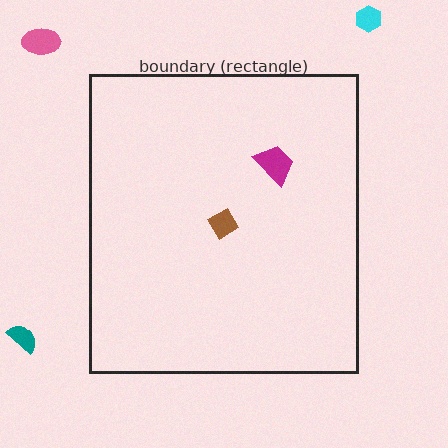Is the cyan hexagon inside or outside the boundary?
Outside.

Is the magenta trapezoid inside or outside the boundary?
Inside.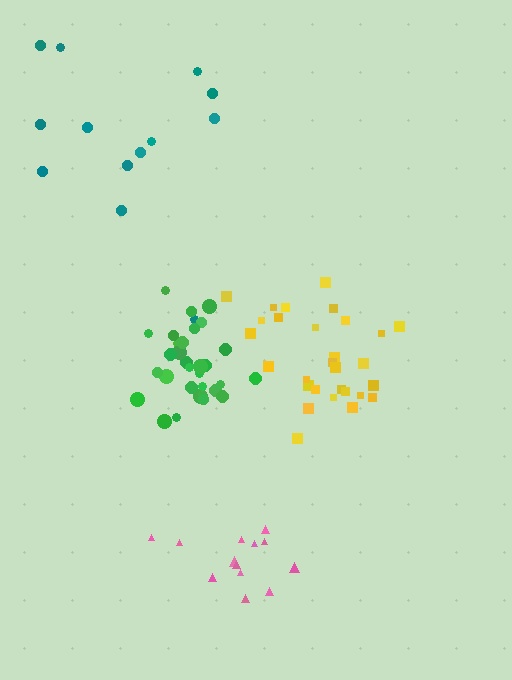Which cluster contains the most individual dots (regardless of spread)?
Yellow (31).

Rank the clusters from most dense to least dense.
green, yellow, pink, teal.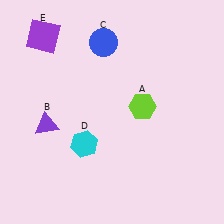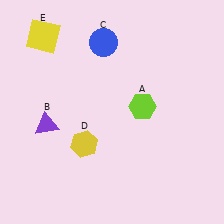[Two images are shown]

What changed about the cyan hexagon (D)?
In Image 1, D is cyan. In Image 2, it changed to yellow.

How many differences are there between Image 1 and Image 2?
There are 2 differences between the two images.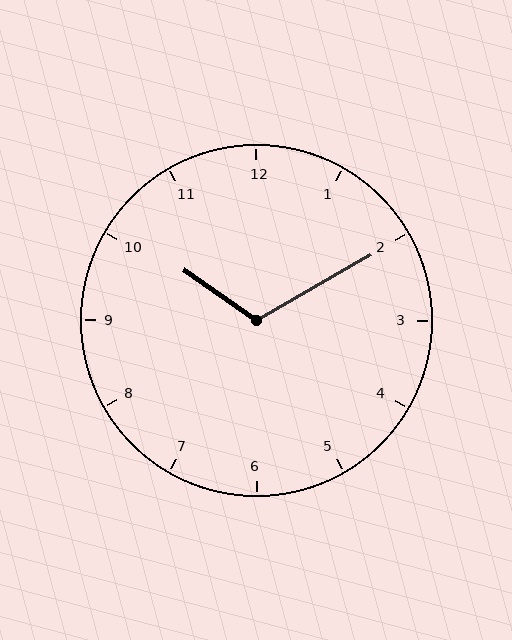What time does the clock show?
10:10.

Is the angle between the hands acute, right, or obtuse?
It is obtuse.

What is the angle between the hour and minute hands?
Approximately 115 degrees.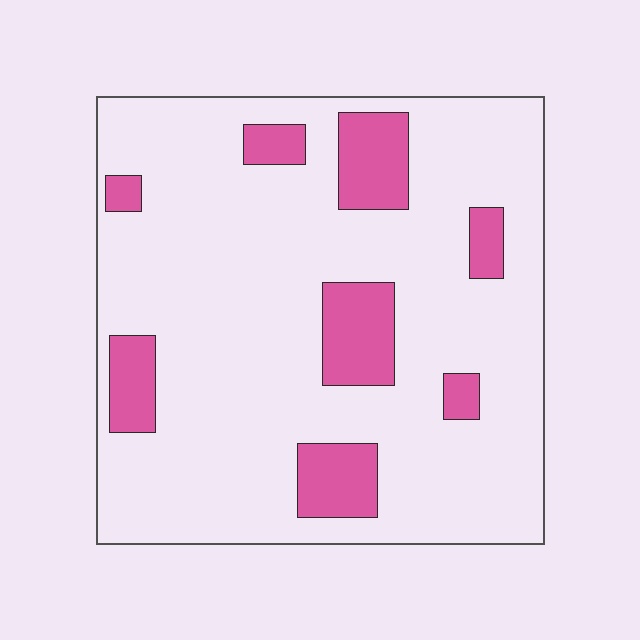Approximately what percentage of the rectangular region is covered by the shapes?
Approximately 15%.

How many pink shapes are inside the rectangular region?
8.